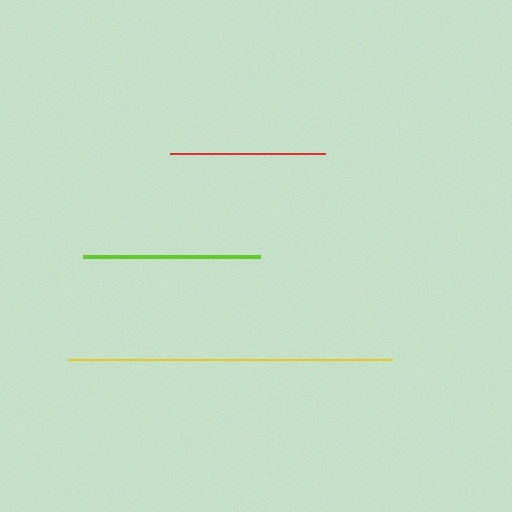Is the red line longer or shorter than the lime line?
The lime line is longer than the red line.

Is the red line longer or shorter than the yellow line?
The yellow line is longer than the red line.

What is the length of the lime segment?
The lime segment is approximately 177 pixels long.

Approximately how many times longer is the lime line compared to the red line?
The lime line is approximately 1.1 times the length of the red line.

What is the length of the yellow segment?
The yellow segment is approximately 324 pixels long.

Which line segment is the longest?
The yellow line is the longest at approximately 324 pixels.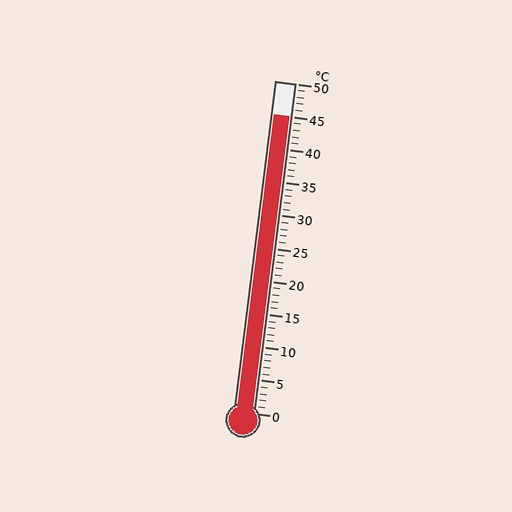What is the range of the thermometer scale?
The thermometer scale ranges from 0°C to 50°C.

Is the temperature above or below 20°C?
The temperature is above 20°C.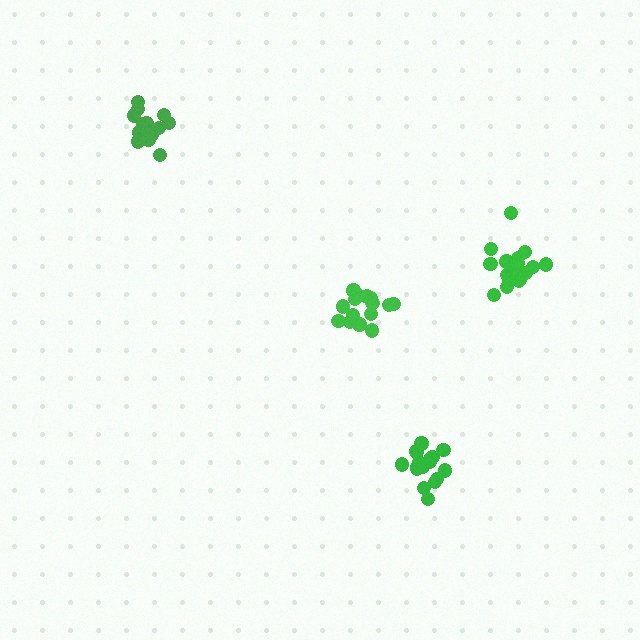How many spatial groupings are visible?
There are 4 spatial groupings.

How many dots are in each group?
Group 1: 20 dots, Group 2: 15 dots, Group 3: 16 dots, Group 4: 15 dots (66 total).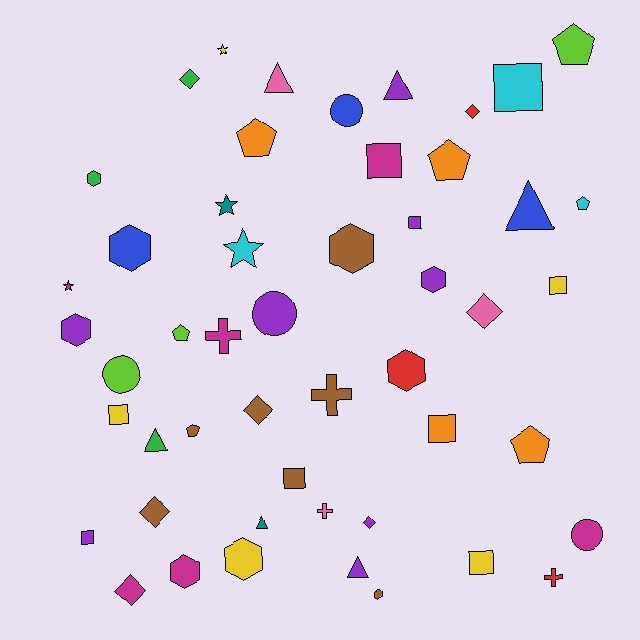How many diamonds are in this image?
There are 7 diamonds.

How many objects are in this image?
There are 50 objects.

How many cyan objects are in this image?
There are 3 cyan objects.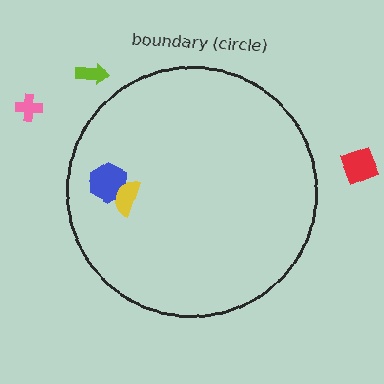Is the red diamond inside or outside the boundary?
Outside.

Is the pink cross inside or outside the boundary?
Outside.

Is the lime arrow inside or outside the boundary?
Outside.